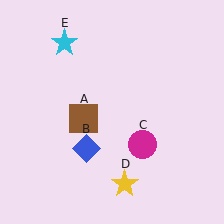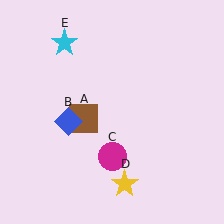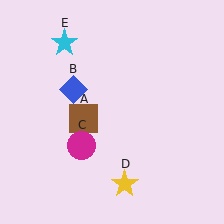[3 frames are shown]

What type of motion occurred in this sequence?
The blue diamond (object B), magenta circle (object C) rotated clockwise around the center of the scene.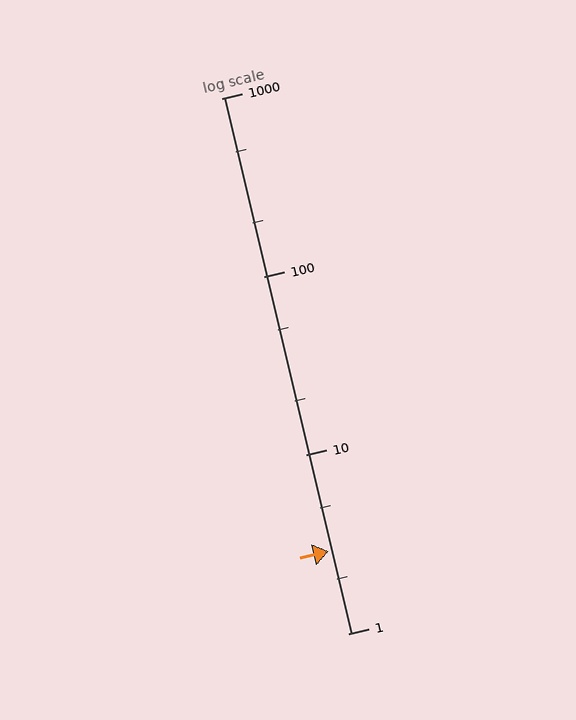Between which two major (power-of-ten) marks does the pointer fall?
The pointer is between 1 and 10.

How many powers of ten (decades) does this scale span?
The scale spans 3 decades, from 1 to 1000.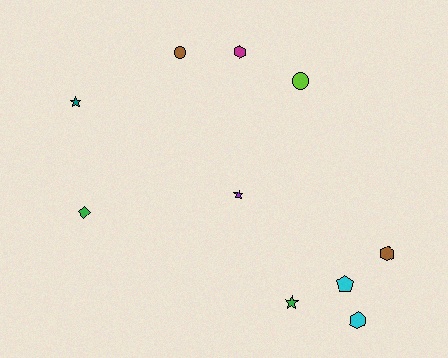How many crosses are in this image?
There are no crosses.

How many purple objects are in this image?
There is 1 purple object.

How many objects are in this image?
There are 10 objects.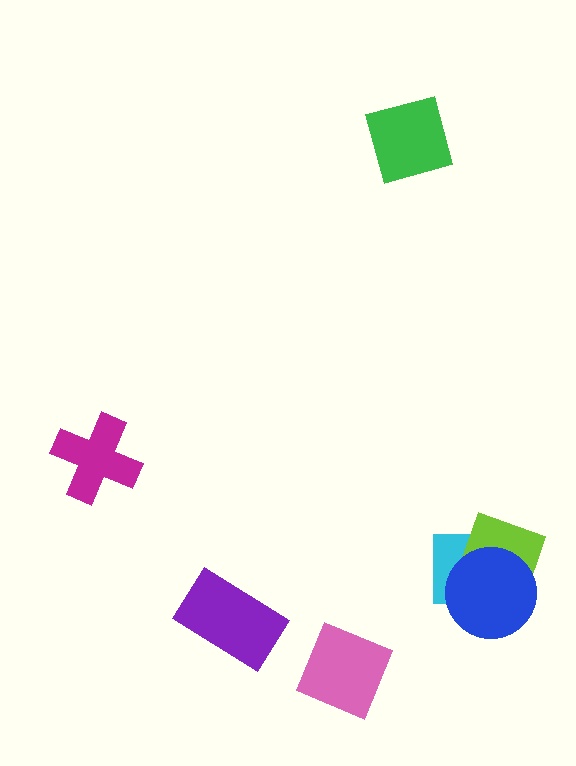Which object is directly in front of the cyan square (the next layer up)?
The lime square is directly in front of the cyan square.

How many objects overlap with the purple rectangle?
0 objects overlap with the purple rectangle.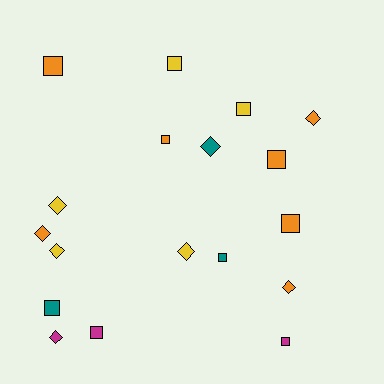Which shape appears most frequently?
Square, with 10 objects.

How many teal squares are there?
There are 2 teal squares.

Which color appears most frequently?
Orange, with 7 objects.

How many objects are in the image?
There are 18 objects.